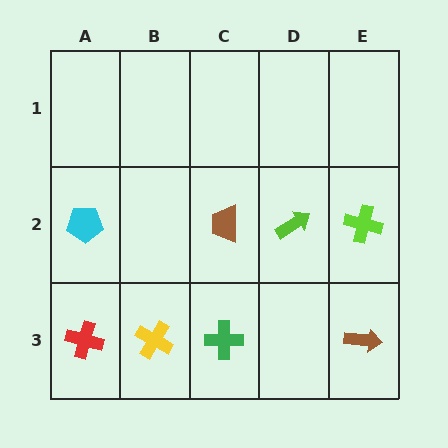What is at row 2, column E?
A lime cross.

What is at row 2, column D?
A lime arrow.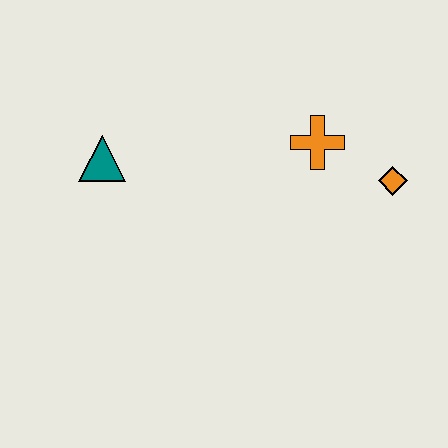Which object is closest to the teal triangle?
The orange cross is closest to the teal triangle.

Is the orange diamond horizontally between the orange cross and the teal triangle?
No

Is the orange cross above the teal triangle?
Yes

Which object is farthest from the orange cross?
The teal triangle is farthest from the orange cross.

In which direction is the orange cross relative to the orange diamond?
The orange cross is to the left of the orange diamond.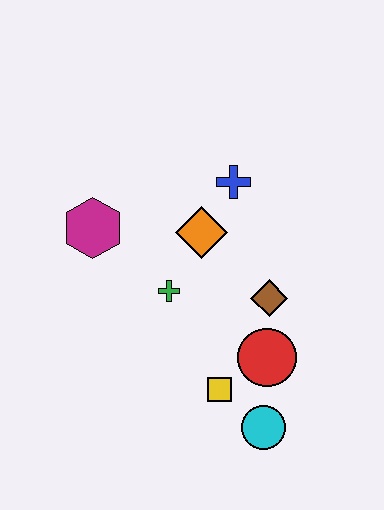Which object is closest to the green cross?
The orange diamond is closest to the green cross.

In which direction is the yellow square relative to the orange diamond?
The yellow square is below the orange diamond.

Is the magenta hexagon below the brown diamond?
No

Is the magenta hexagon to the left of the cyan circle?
Yes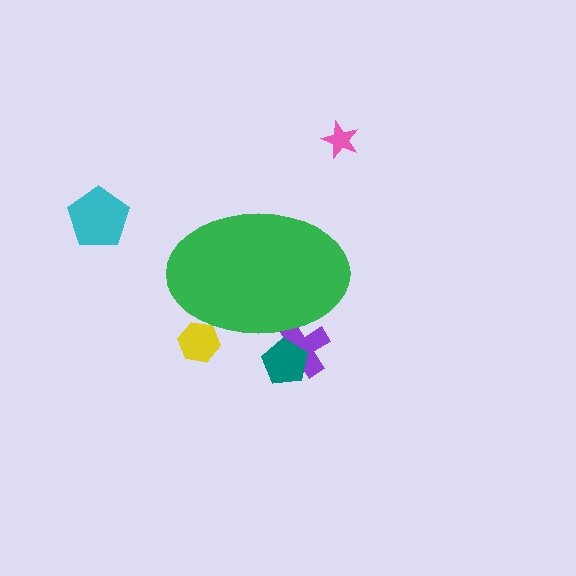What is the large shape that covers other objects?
A green ellipse.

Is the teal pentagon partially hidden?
Yes, the teal pentagon is partially hidden behind the green ellipse.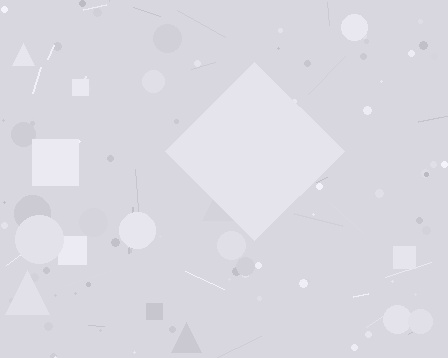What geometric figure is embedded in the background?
A diamond is embedded in the background.